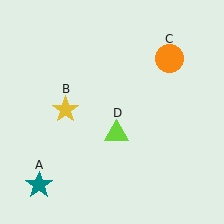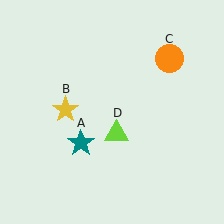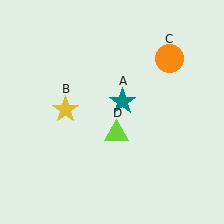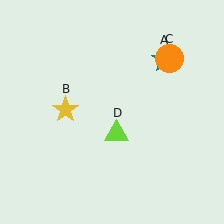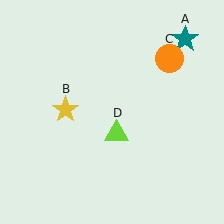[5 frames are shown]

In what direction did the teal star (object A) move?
The teal star (object A) moved up and to the right.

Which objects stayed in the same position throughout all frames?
Yellow star (object B) and orange circle (object C) and lime triangle (object D) remained stationary.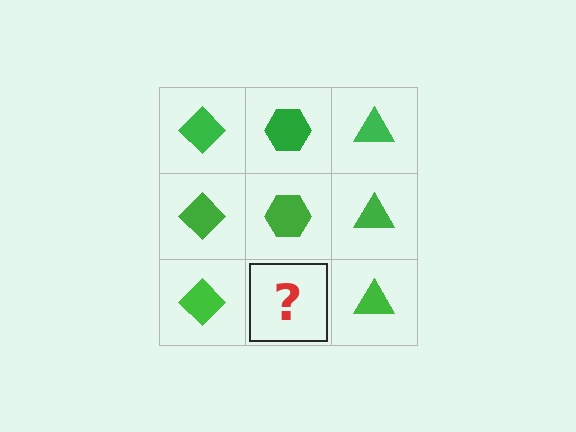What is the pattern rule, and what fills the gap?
The rule is that each column has a consistent shape. The gap should be filled with a green hexagon.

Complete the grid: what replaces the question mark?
The question mark should be replaced with a green hexagon.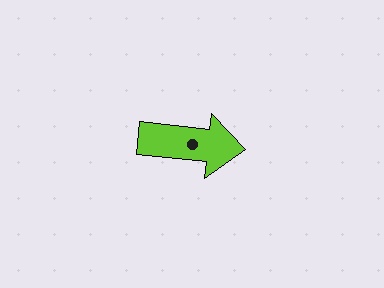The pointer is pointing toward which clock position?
Roughly 3 o'clock.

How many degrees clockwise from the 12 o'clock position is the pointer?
Approximately 96 degrees.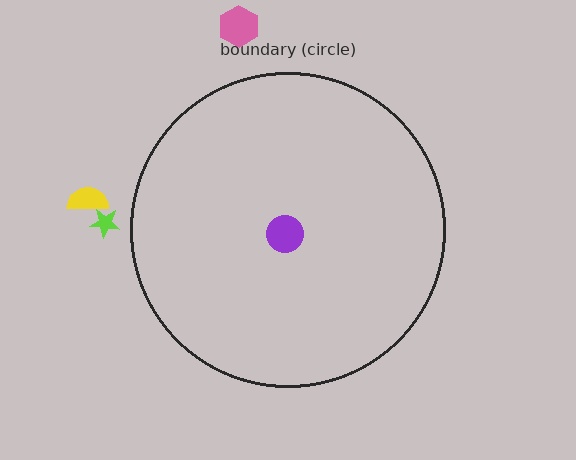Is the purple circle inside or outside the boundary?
Inside.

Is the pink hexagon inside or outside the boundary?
Outside.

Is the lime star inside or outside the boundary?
Outside.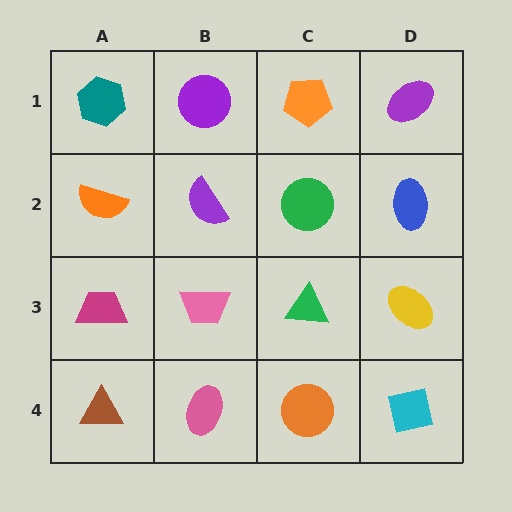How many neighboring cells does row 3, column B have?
4.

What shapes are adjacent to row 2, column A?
A teal hexagon (row 1, column A), a magenta trapezoid (row 3, column A), a purple semicircle (row 2, column B).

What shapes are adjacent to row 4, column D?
A yellow ellipse (row 3, column D), an orange circle (row 4, column C).